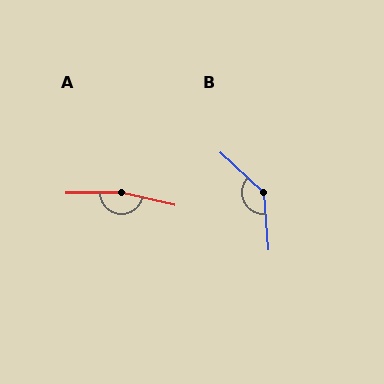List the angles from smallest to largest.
B (138°), A (166°).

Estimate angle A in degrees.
Approximately 166 degrees.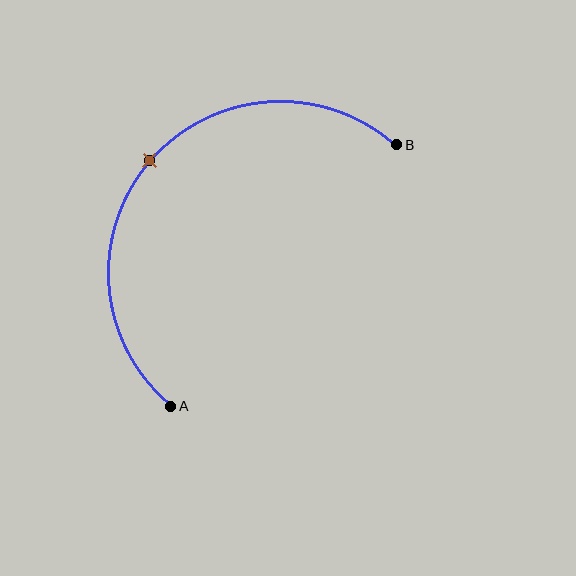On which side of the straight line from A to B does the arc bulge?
The arc bulges above and to the left of the straight line connecting A and B.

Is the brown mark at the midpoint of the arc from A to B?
Yes. The brown mark lies on the arc at equal arc-length from both A and B — it is the arc midpoint.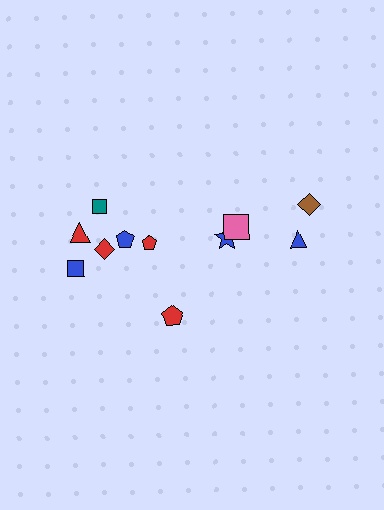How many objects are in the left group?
There are 7 objects.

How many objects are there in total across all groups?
There are 11 objects.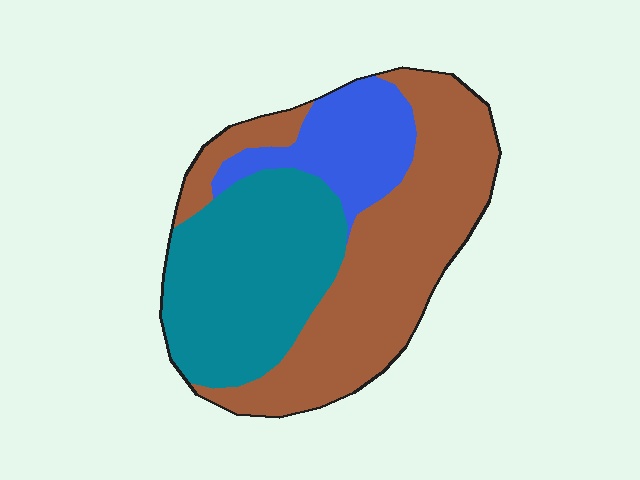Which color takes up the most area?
Brown, at roughly 50%.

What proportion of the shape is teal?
Teal takes up about three eighths (3/8) of the shape.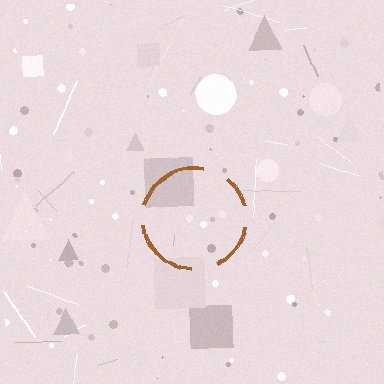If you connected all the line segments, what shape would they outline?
They would outline a circle.